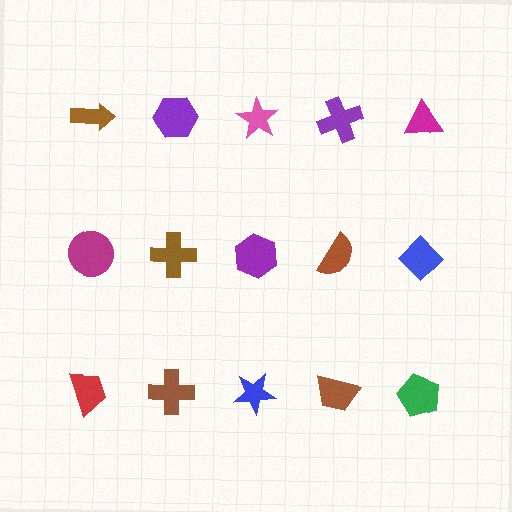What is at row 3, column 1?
A red trapezoid.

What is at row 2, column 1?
A magenta circle.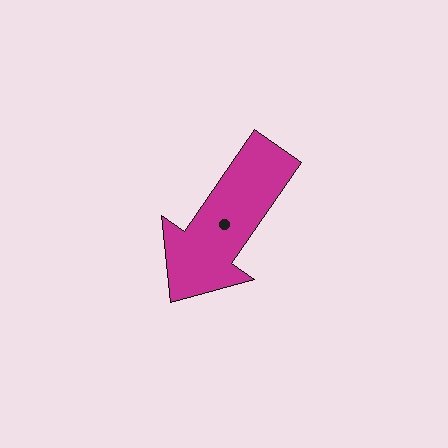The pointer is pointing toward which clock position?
Roughly 7 o'clock.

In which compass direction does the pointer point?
Southwest.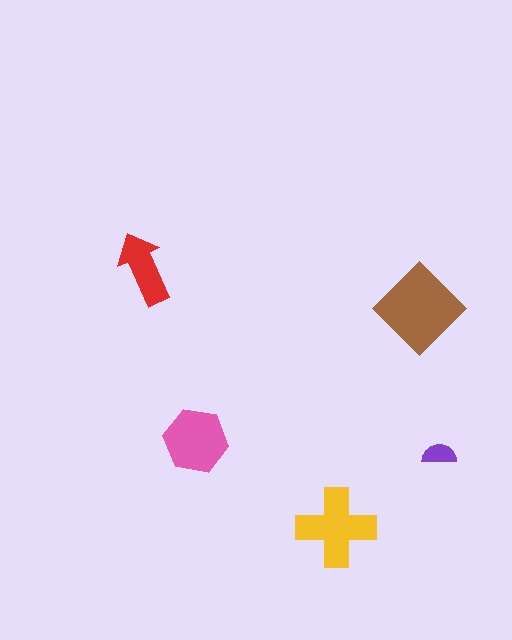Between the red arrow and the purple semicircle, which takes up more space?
The red arrow.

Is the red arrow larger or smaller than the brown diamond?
Smaller.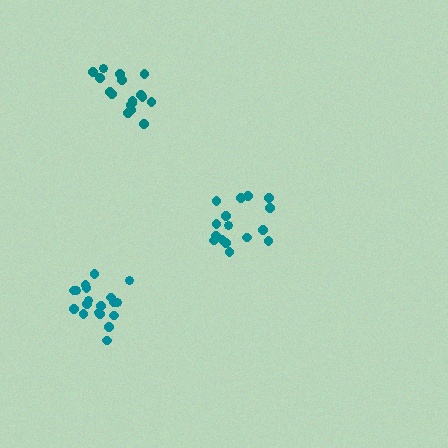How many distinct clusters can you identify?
There are 3 distinct clusters.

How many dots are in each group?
Group 1: 16 dots, Group 2: 17 dots, Group 3: 20 dots (53 total).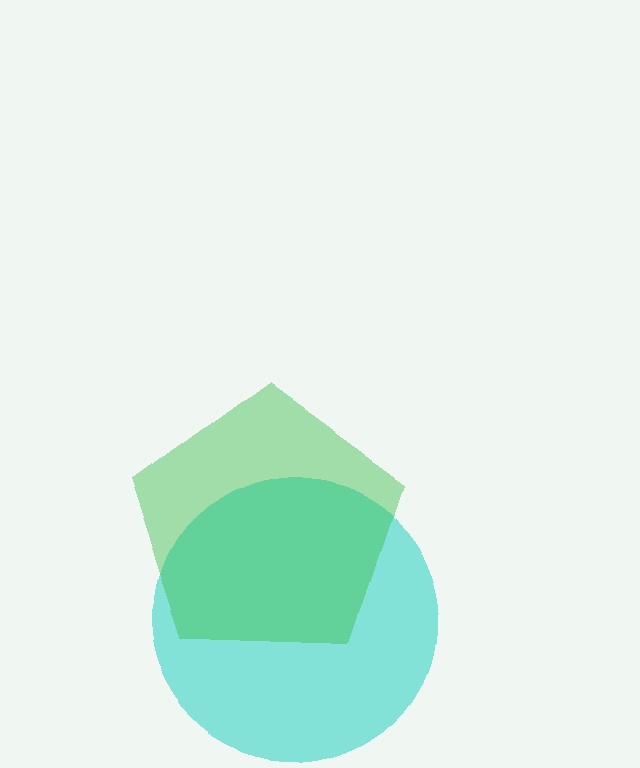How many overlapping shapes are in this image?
There are 2 overlapping shapes in the image.